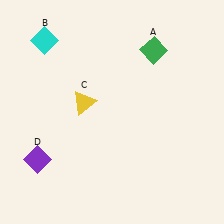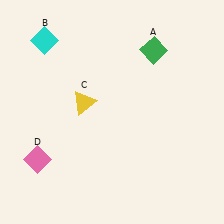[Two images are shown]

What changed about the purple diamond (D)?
In Image 1, D is purple. In Image 2, it changed to pink.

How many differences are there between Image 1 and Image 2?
There is 1 difference between the two images.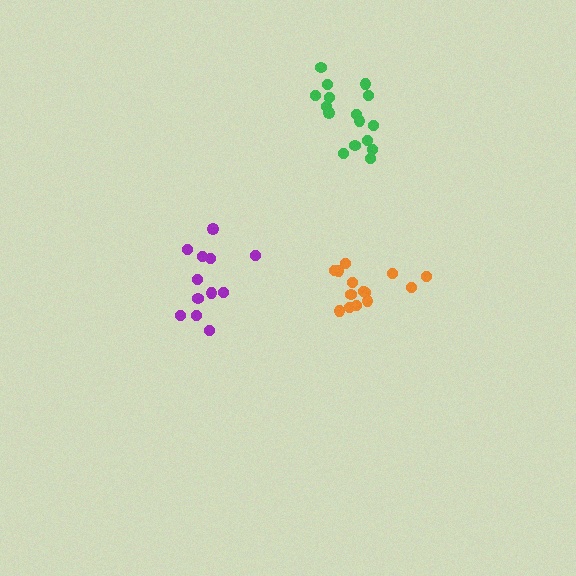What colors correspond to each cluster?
The clusters are colored: orange, purple, green.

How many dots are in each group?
Group 1: 14 dots, Group 2: 12 dots, Group 3: 16 dots (42 total).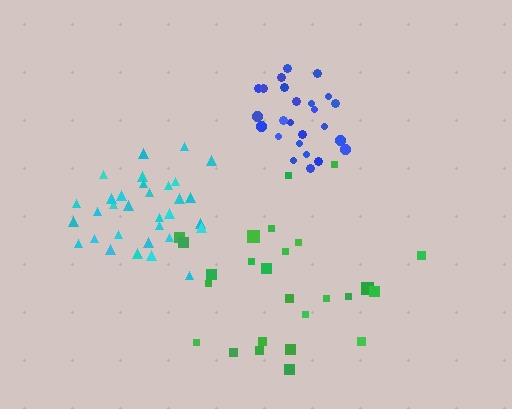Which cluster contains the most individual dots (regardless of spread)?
Cyan (32).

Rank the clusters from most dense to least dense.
blue, cyan, green.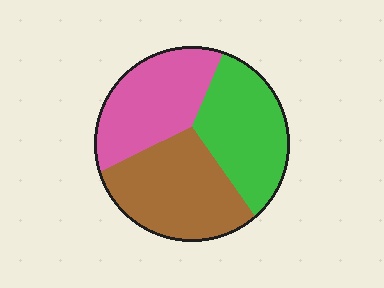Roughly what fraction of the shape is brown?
Brown covers about 35% of the shape.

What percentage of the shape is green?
Green takes up about one third (1/3) of the shape.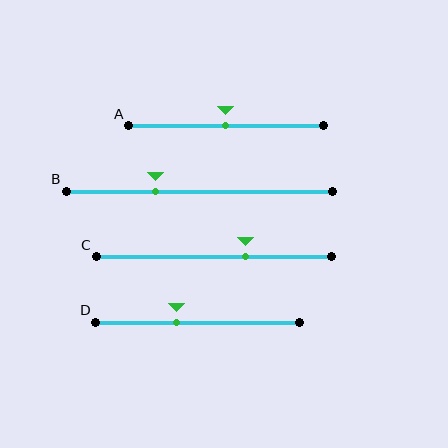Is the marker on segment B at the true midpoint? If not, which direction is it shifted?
No, the marker on segment B is shifted to the left by about 16% of the segment length.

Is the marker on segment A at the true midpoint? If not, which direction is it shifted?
Yes, the marker on segment A is at the true midpoint.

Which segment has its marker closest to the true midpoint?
Segment A has its marker closest to the true midpoint.